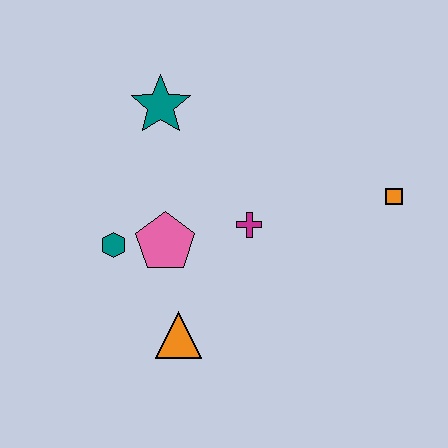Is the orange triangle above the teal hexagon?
No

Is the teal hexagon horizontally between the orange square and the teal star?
No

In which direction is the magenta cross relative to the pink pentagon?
The magenta cross is to the right of the pink pentagon.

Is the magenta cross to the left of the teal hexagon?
No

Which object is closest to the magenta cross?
The pink pentagon is closest to the magenta cross.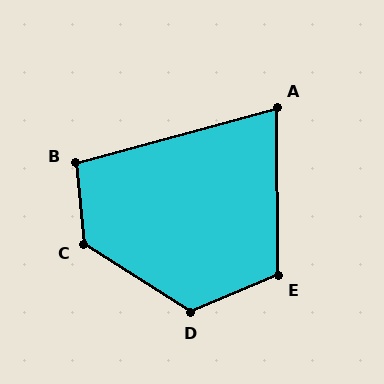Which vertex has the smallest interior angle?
A, at approximately 75 degrees.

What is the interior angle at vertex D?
Approximately 125 degrees (obtuse).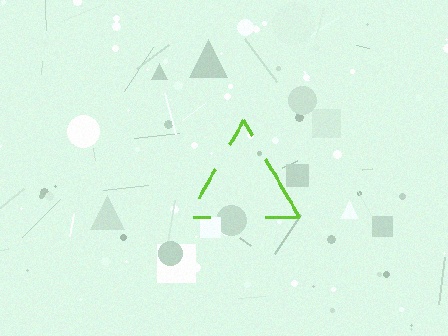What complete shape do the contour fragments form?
The contour fragments form a triangle.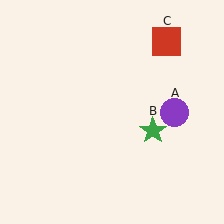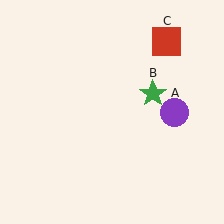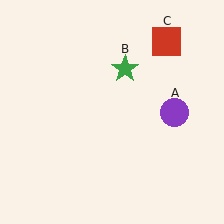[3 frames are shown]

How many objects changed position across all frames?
1 object changed position: green star (object B).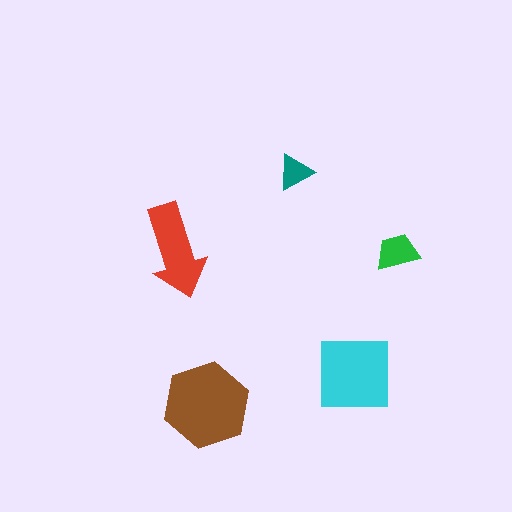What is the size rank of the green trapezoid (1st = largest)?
4th.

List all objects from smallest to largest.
The teal triangle, the green trapezoid, the red arrow, the cyan square, the brown hexagon.